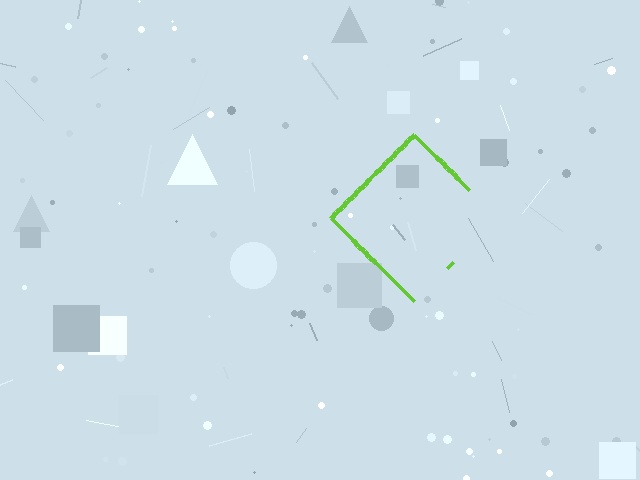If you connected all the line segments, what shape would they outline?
They would outline a diamond.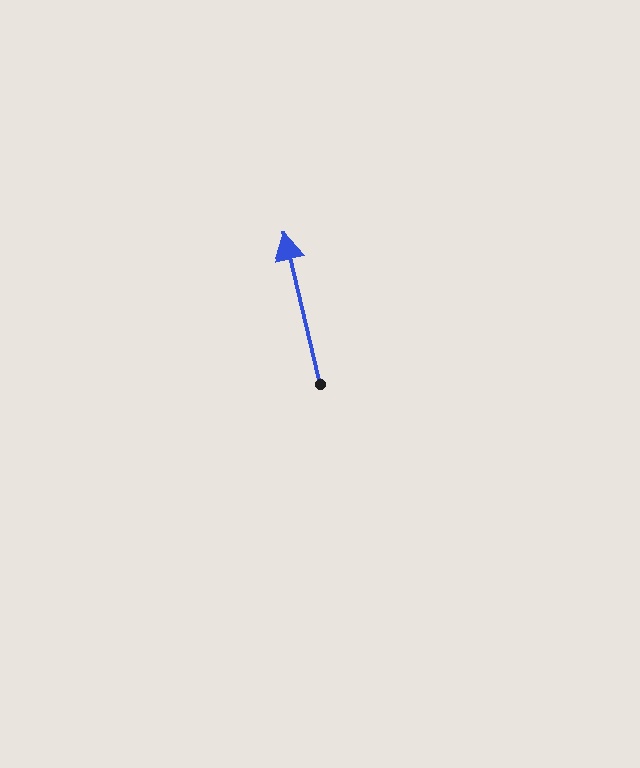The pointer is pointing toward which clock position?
Roughly 12 o'clock.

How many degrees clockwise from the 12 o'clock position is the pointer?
Approximately 347 degrees.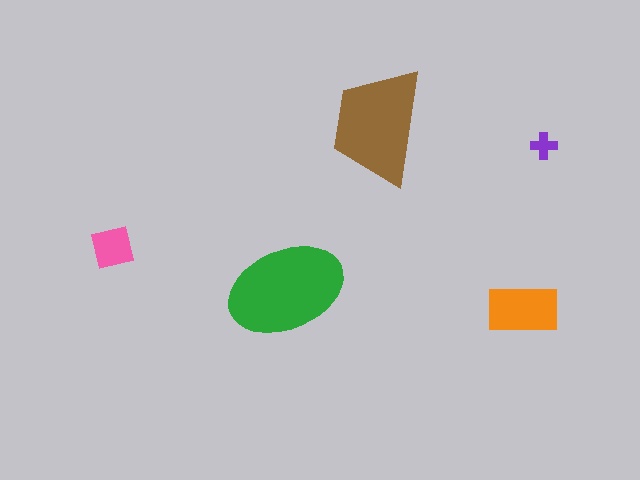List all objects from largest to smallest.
The green ellipse, the brown trapezoid, the orange rectangle, the pink square, the purple cross.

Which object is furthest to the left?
The pink square is leftmost.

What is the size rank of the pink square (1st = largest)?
4th.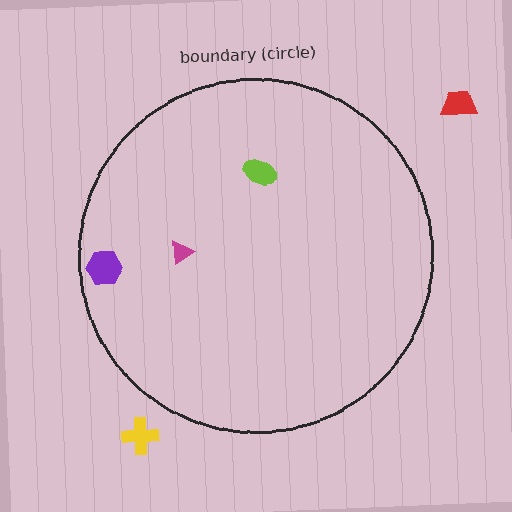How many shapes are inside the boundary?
3 inside, 2 outside.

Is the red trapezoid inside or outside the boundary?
Outside.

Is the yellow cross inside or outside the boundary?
Outside.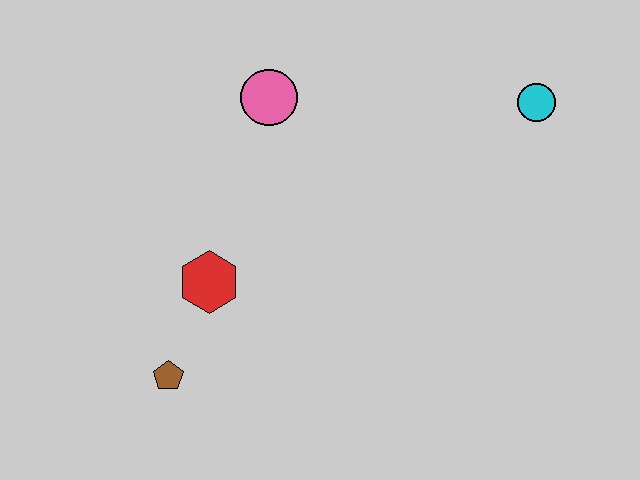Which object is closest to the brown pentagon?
The red hexagon is closest to the brown pentagon.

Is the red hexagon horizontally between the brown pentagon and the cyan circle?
Yes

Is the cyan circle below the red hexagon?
No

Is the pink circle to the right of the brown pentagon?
Yes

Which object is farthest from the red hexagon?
The cyan circle is farthest from the red hexagon.